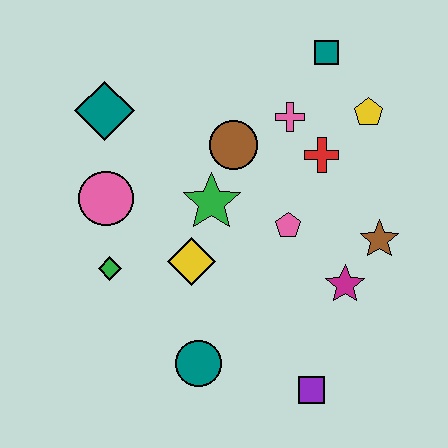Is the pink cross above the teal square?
No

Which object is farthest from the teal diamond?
The purple square is farthest from the teal diamond.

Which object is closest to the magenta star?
The brown star is closest to the magenta star.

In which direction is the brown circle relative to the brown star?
The brown circle is to the left of the brown star.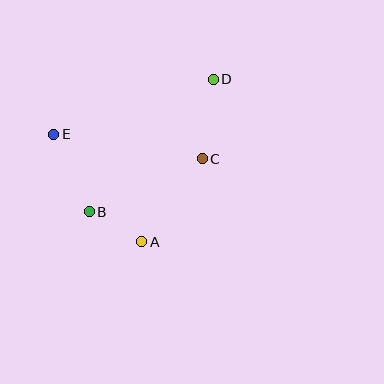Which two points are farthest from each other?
Points B and D are farthest from each other.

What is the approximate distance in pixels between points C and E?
The distance between C and E is approximately 150 pixels.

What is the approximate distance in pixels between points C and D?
The distance between C and D is approximately 80 pixels.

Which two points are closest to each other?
Points A and B are closest to each other.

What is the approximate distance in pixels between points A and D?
The distance between A and D is approximately 177 pixels.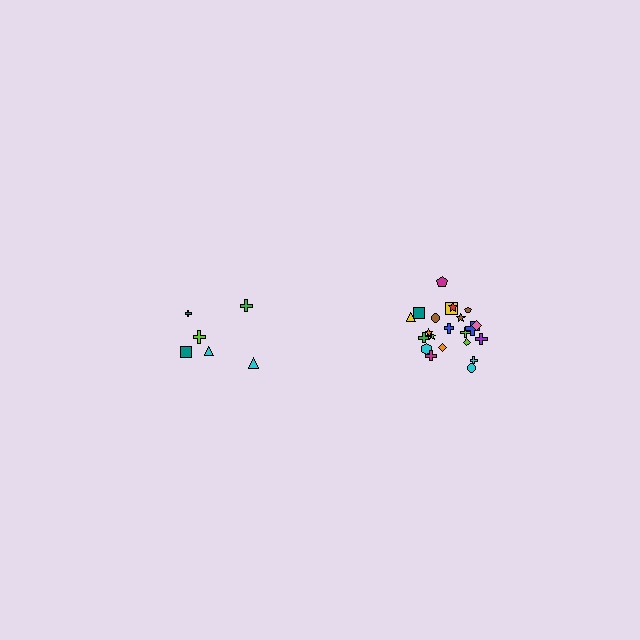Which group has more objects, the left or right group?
The right group.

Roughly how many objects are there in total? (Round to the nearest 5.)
Roughly 30 objects in total.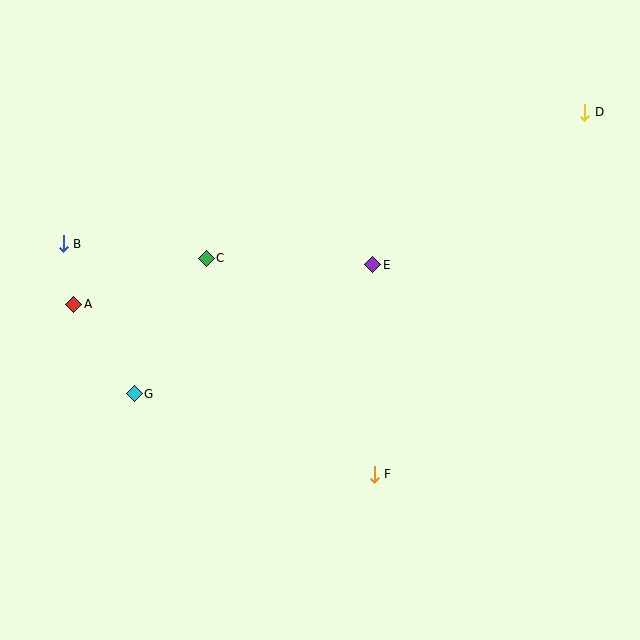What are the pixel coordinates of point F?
Point F is at (374, 475).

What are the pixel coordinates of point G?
Point G is at (134, 394).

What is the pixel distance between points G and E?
The distance between G and E is 271 pixels.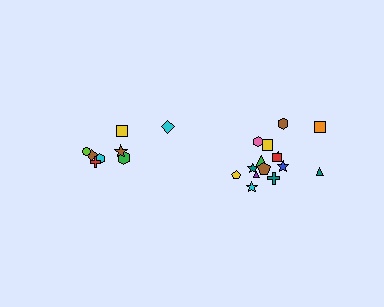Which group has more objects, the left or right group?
The right group.